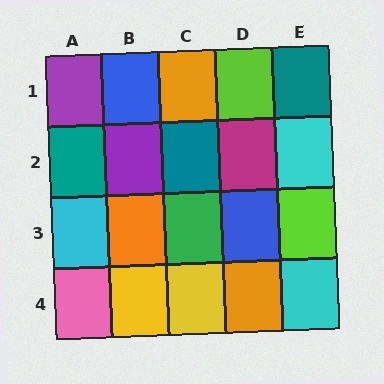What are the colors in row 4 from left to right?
Pink, yellow, yellow, orange, cyan.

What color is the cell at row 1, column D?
Lime.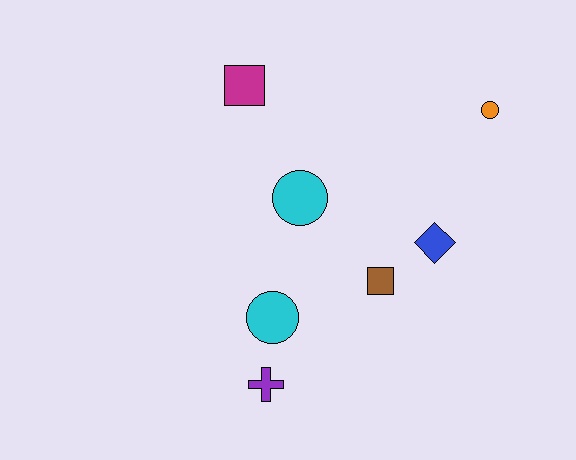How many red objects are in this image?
There are no red objects.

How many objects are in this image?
There are 7 objects.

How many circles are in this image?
There are 3 circles.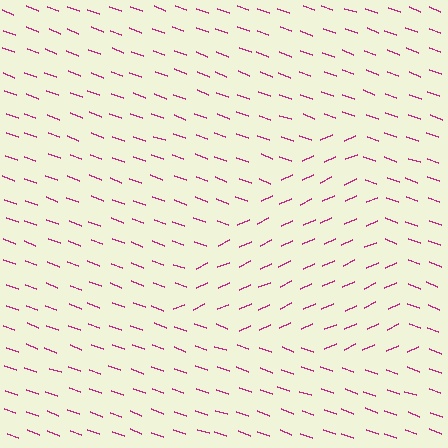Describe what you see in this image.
The image is filled with small magenta line segments. A triangle region in the image has lines oriented differently from the surrounding lines, creating a visible texture boundary.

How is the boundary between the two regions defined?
The boundary is defined purely by a change in line orientation (approximately 45 degrees difference). All lines are the same color and thickness.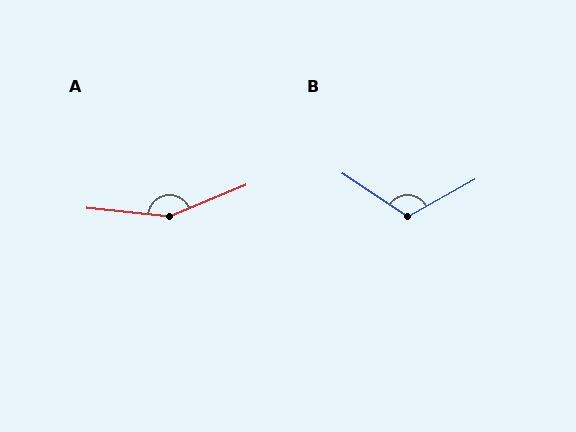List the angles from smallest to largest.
B (117°), A (152°).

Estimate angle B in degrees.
Approximately 117 degrees.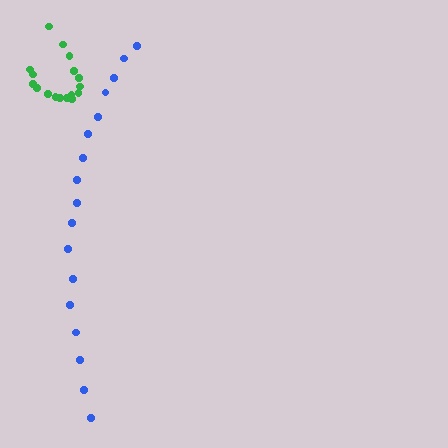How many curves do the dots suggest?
There are 2 distinct paths.